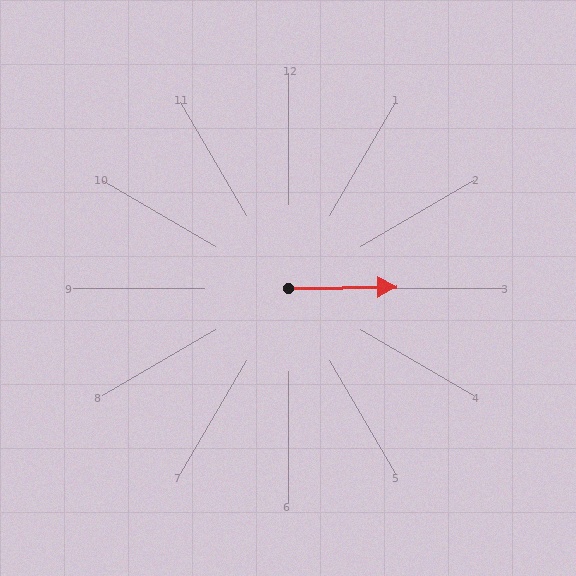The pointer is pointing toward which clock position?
Roughly 3 o'clock.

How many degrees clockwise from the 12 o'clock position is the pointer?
Approximately 89 degrees.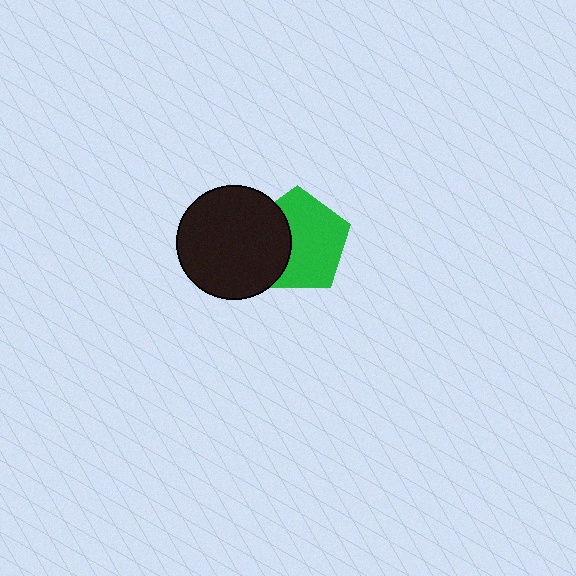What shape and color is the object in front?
The object in front is a black circle.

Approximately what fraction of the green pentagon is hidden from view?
Roughly 35% of the green pentagon is hidden behind the black circle.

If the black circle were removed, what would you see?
You would see the complete green pentagon.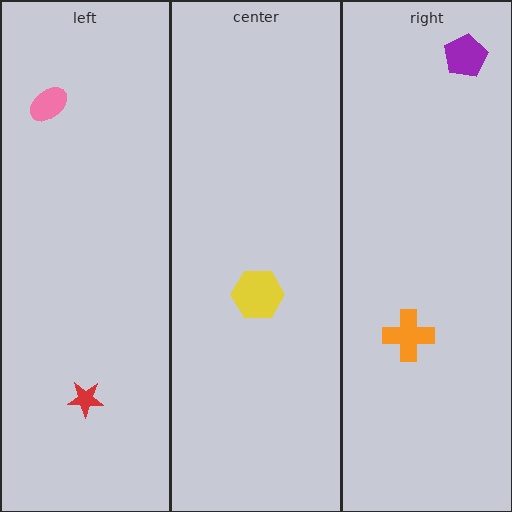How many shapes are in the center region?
1.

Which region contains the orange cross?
The right region.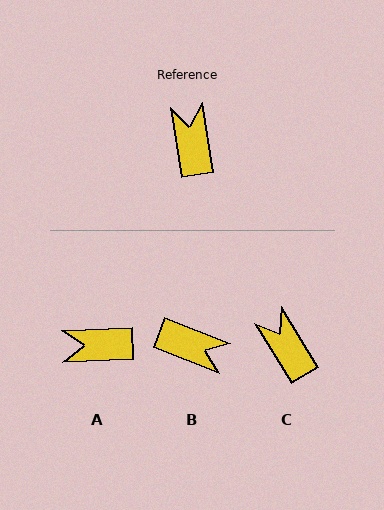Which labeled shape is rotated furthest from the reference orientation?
B, about 120 degrees away.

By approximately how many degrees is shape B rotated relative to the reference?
Approximately 120 degrees clockwise.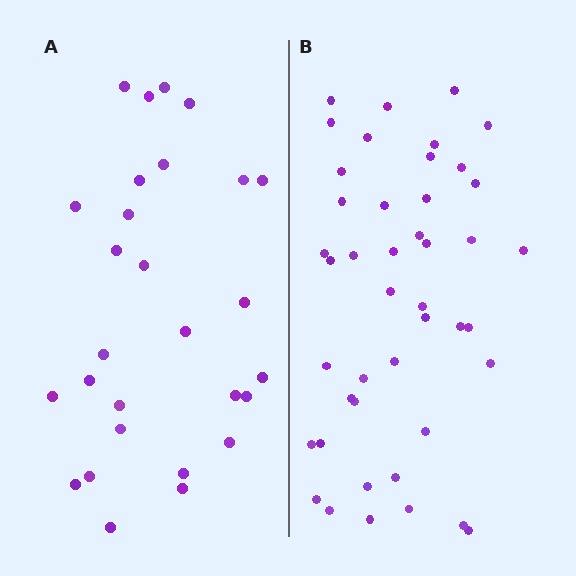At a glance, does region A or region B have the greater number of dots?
Region B (the right region) has more dots.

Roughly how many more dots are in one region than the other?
Region B has approximately 15 more dots than region A.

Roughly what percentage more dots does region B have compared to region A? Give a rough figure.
About 55% more.